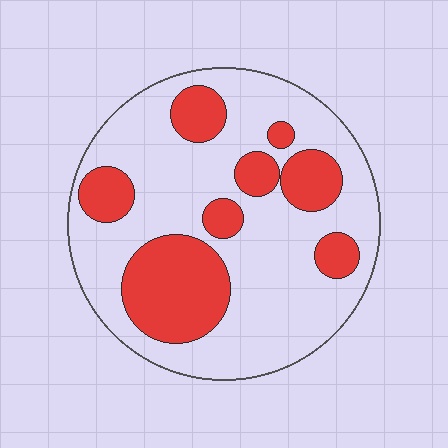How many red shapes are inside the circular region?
8.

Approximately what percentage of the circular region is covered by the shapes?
Approximately 30%.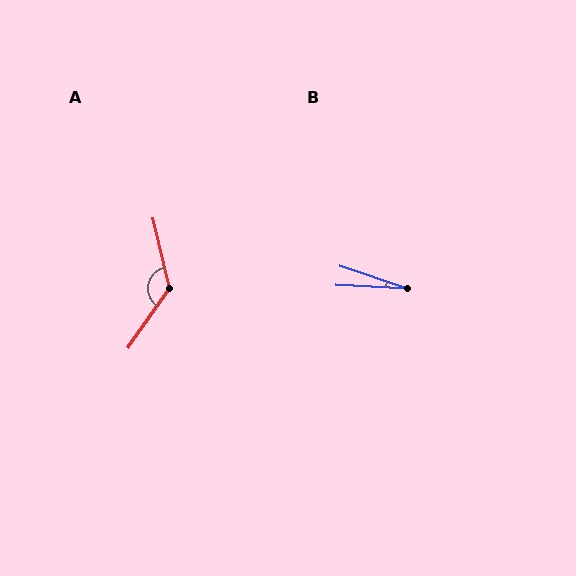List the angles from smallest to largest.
B (16°), A (132°).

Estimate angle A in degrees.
Approximately 132 degrees.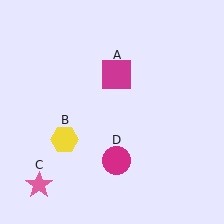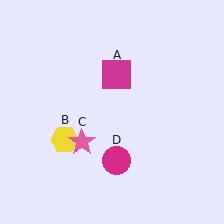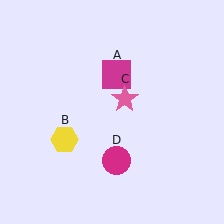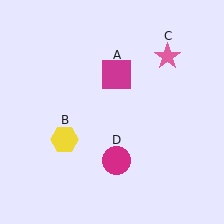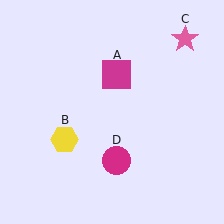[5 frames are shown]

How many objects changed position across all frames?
1 object changed position: pink star (object C).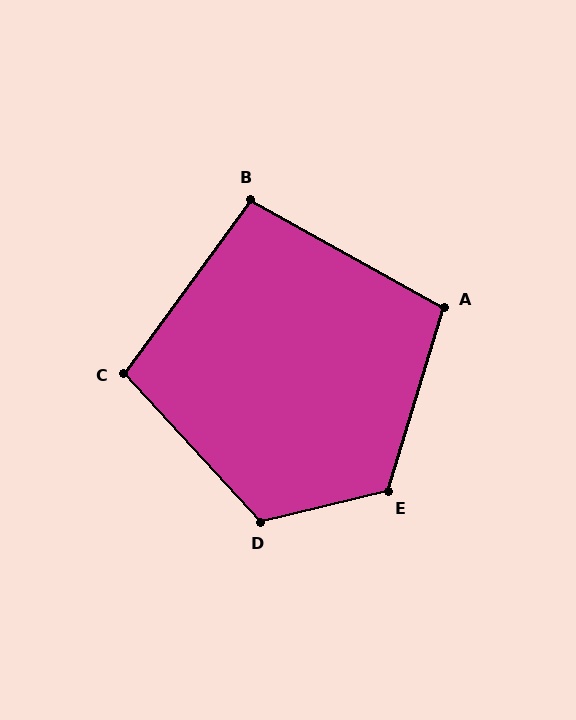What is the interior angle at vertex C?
Approximately 101 degrees (obtuse).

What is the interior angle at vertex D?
Approximately 119 degrees (obtuse).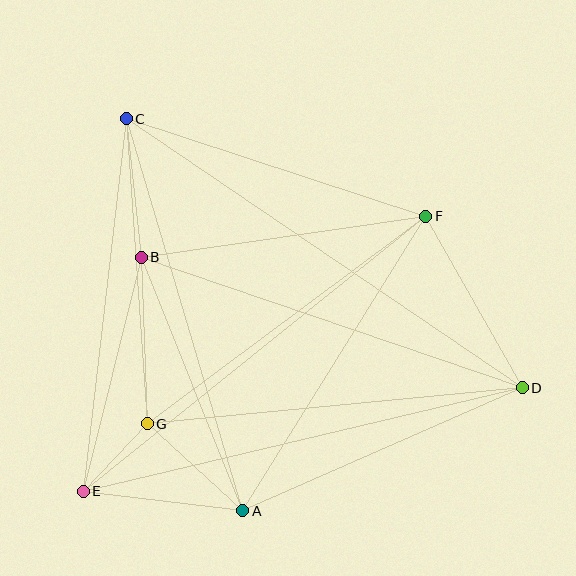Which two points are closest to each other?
Points E and G are closest to each other.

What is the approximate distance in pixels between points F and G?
The distance between F and G is approximately 347 pixels.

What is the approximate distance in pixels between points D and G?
The distance between D and G is approximately 376 pixels.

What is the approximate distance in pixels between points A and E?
The distance between A and E is approximately 160 pixels.